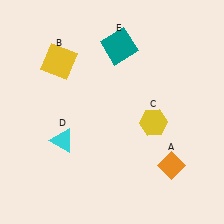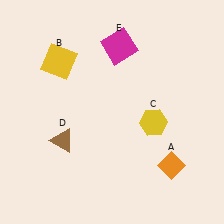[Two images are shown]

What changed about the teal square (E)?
In Image 1, E is teal. In Image 2, it changed to magenta.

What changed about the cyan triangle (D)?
In Image 1, D is cyan. In Image 2, it changed to brown.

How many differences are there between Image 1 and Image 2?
There are 2 differences between the two images.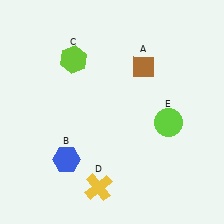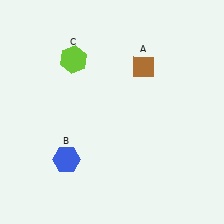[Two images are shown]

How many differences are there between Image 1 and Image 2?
There are 2 differences between the two images.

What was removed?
The yellow cross (D), the lime circle (E) were removed in Image 2.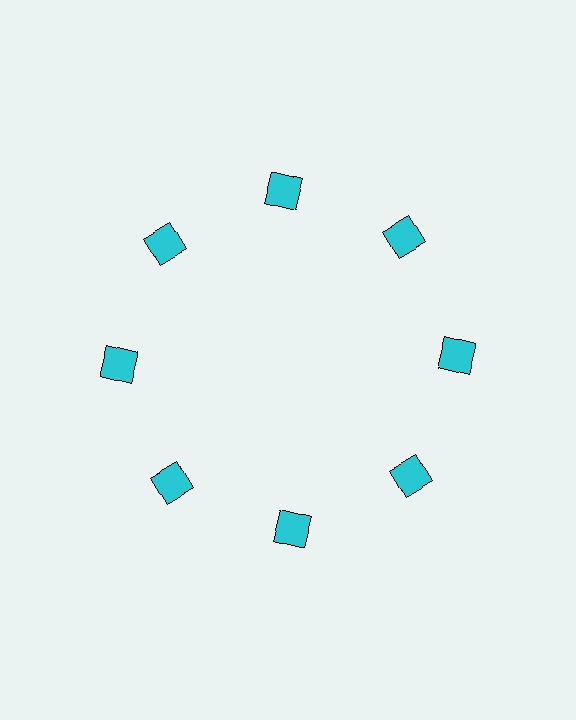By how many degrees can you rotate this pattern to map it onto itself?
The pattern maps onto itself every 45 degrees of rotation.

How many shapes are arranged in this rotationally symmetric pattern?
There are 8 shapes, arranged in 8 groups of 1.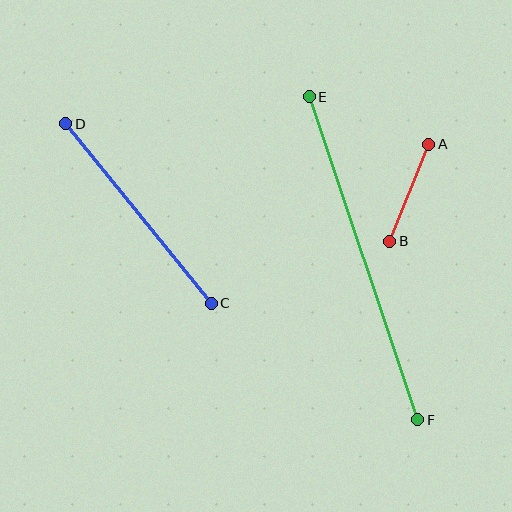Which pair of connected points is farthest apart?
Points E and F are farthest apart.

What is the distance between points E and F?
The distance is approximately 341 pixels.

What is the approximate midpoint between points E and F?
The midpoint is at approximately (363, 258) pixels.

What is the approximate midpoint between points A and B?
The midpoint is at approximately (409, 193) pixels.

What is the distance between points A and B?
The distance is approximately 105 pixels.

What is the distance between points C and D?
The distance is approximately 231 pixels.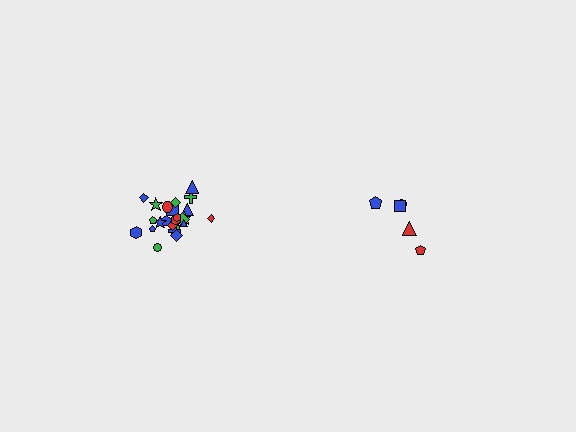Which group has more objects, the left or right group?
The left group.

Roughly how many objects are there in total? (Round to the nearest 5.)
Roughly 30 objects in total.